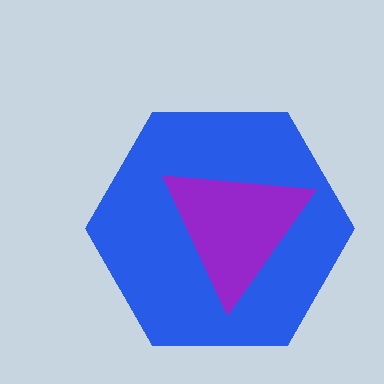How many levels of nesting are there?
2.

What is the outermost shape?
The blue hexagon.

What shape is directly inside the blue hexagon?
The purple triangle.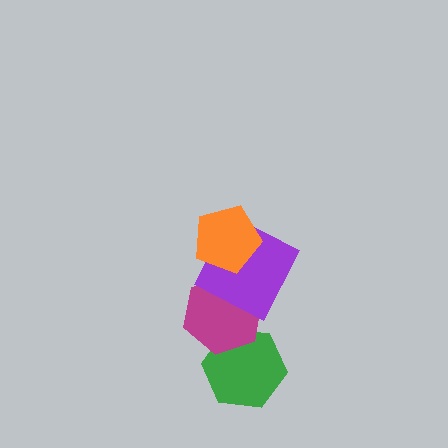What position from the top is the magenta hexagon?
The magenta hexagon is 3rd from the top.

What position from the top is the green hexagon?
The green hexagon is 4th from the top.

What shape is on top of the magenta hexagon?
The purple square is on top of the magenta hexagon.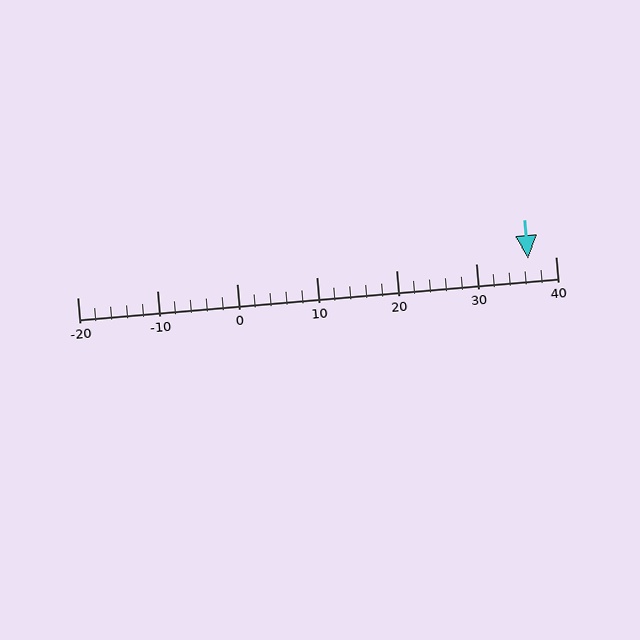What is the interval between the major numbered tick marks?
The major tick marks are spaced 10 units apart.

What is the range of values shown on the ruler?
The ruler shows values from -20 to 40.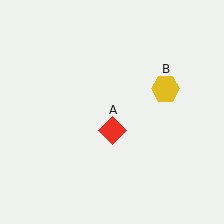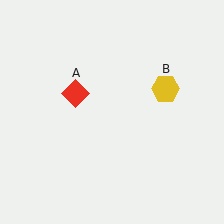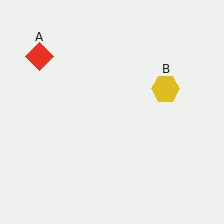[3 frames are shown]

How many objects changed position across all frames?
1 object changed position: red diamond (object A).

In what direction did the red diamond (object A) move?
The red diamond (object A) moved up and to the left.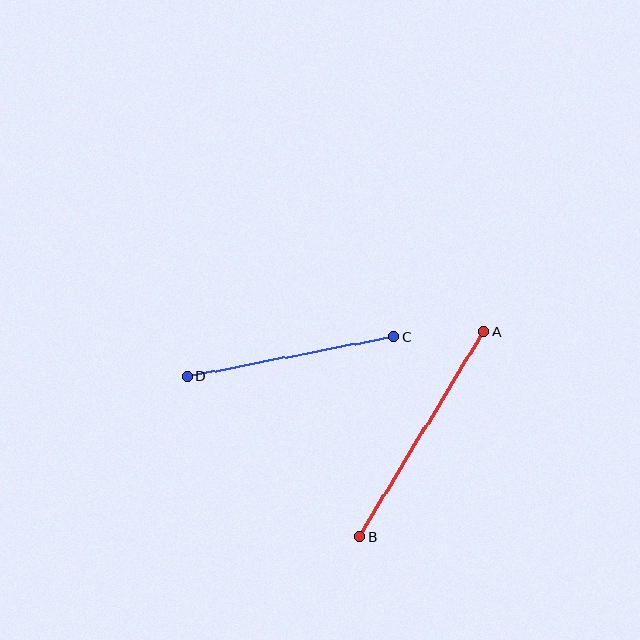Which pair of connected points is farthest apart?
Points A and B are farthest apart.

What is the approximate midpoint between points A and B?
The midpoint is at approximately (422, 434) pixels.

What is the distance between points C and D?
The distance is approximately 210 pixels.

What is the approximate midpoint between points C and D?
The midpoint is at approximately (290, 357) pixels.